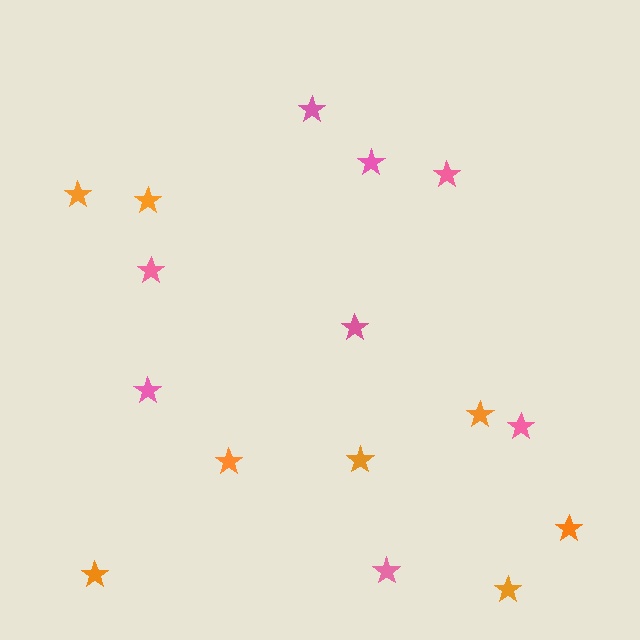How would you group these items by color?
There are 2 groups: one group of pink stars (8) and one group of orange stars (8).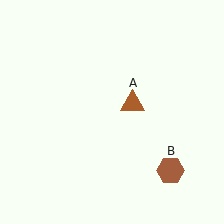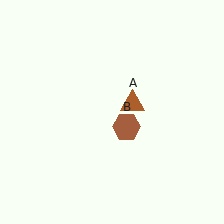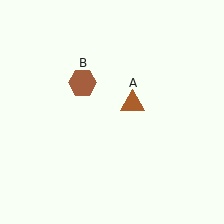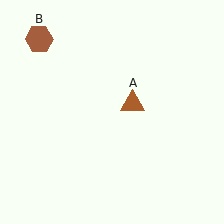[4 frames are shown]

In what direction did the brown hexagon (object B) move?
The brown hexagon (object B) moved up and to the left.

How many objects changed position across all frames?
1 object changed position: brown hexagon (object B).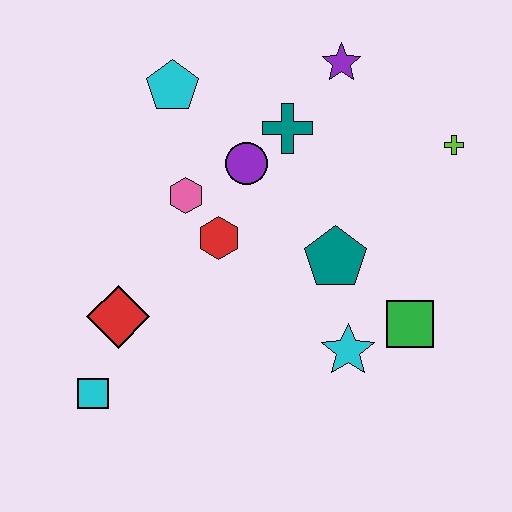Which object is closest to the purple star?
The teal cross is closest to the purple star.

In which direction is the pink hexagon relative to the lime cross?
The pink hexagon is to the left of the lime cross.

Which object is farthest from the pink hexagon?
The lime cross is farthest from the pink hexagon.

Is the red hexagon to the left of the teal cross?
Yes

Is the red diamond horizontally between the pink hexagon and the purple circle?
No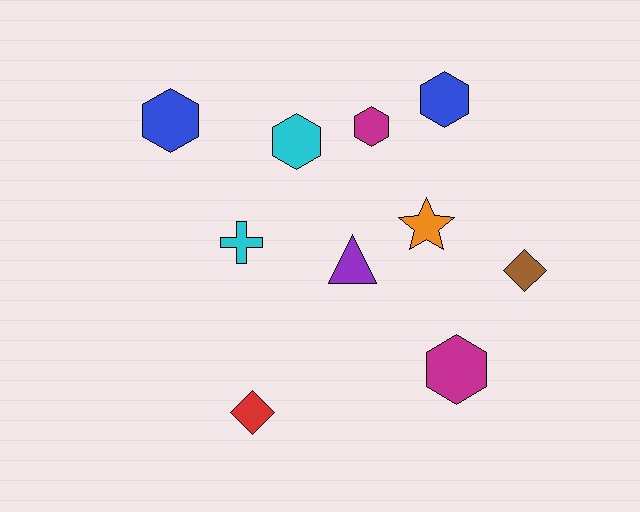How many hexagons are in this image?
There are 5 hexagons.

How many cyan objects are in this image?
There are 2 cyan objects.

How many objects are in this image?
There are 10 objects.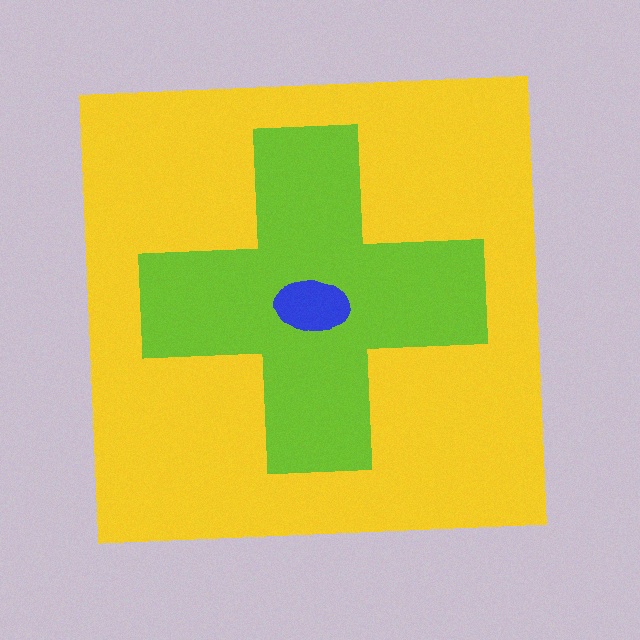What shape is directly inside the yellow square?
The lime cross.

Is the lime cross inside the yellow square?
Yes.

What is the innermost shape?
The blue ellipse.